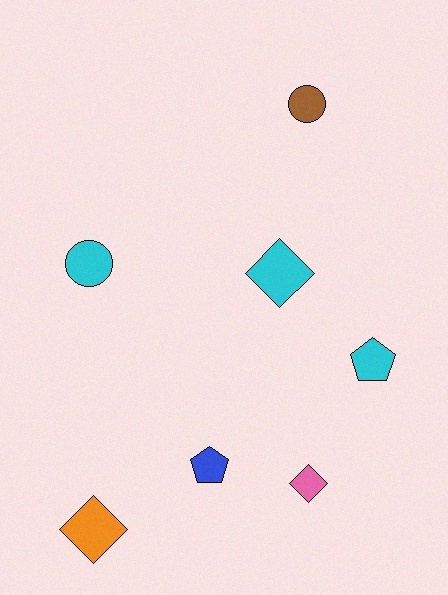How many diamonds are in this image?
There are 3 diamonds.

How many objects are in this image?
There are 7 objects.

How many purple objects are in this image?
There are no purple objects.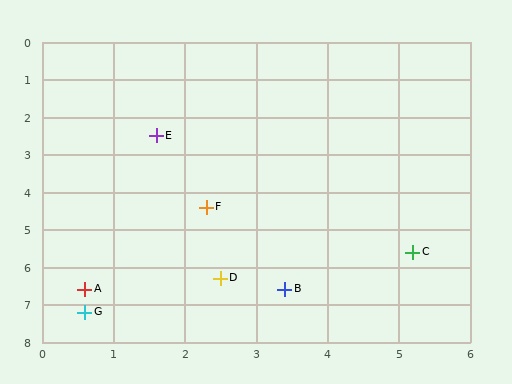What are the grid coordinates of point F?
Point F is at approximately (2.3, 4.4).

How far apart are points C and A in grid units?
Points C and A are about 4.7 grid units apart.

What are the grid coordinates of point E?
Point E is at approximately (1.6, 2.5).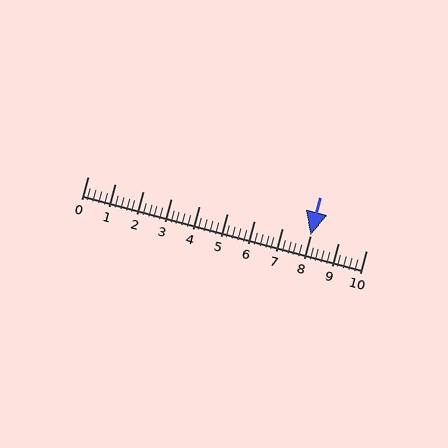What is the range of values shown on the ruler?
The ruler shows values from 0 to 10.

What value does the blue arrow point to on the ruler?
The blue arrow points to approximately 8.0.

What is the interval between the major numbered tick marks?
The major tick marks are spaced 1 units apart.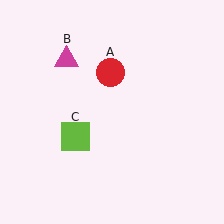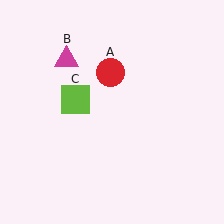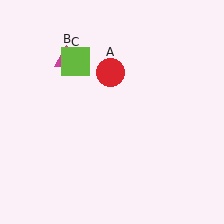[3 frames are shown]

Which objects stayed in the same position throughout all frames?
Red circle (object A) and magenta triangle (object B) remained stationary.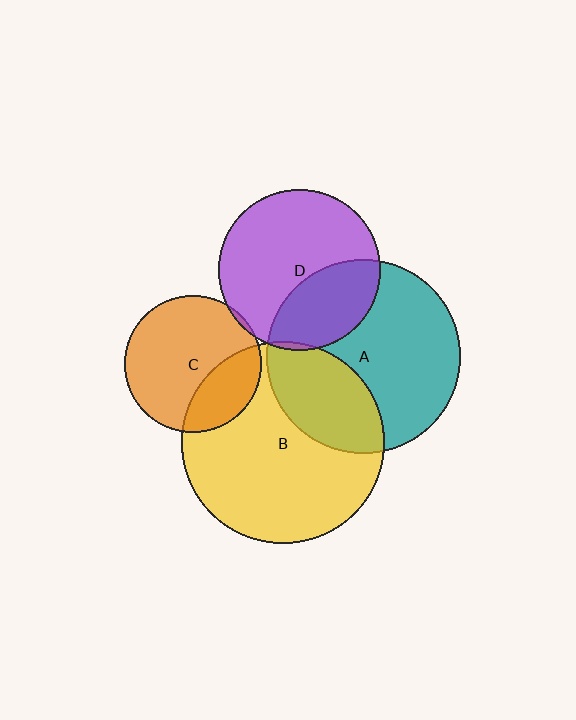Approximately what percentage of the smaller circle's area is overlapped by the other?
Approximately 35%.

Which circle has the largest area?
Circle B (yellow).